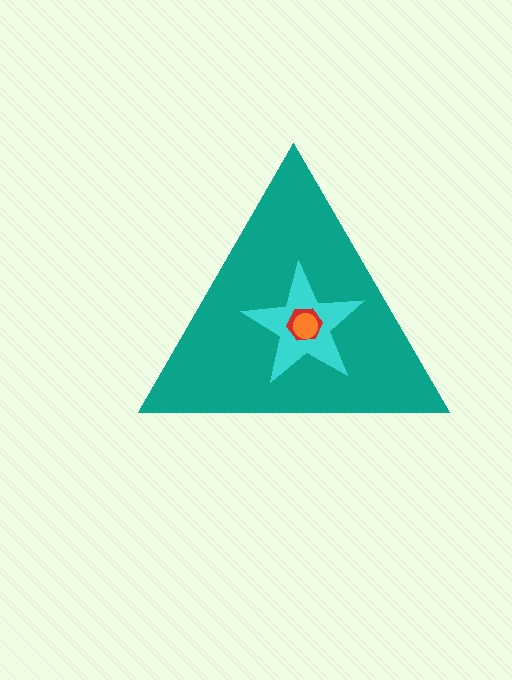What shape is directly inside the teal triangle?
The cyan star.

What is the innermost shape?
The orange circle.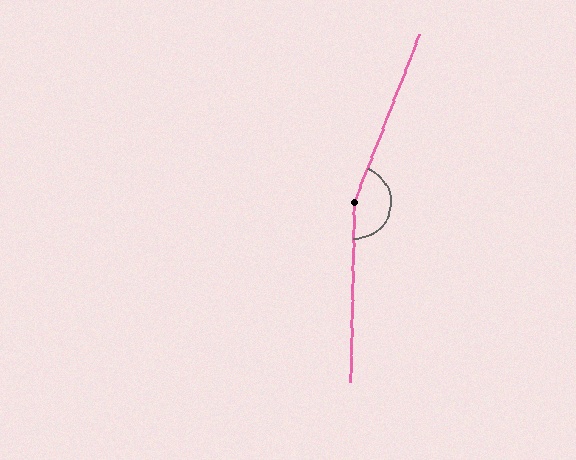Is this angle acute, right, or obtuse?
It is obtuse.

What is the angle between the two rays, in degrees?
Approximately 160 degrees.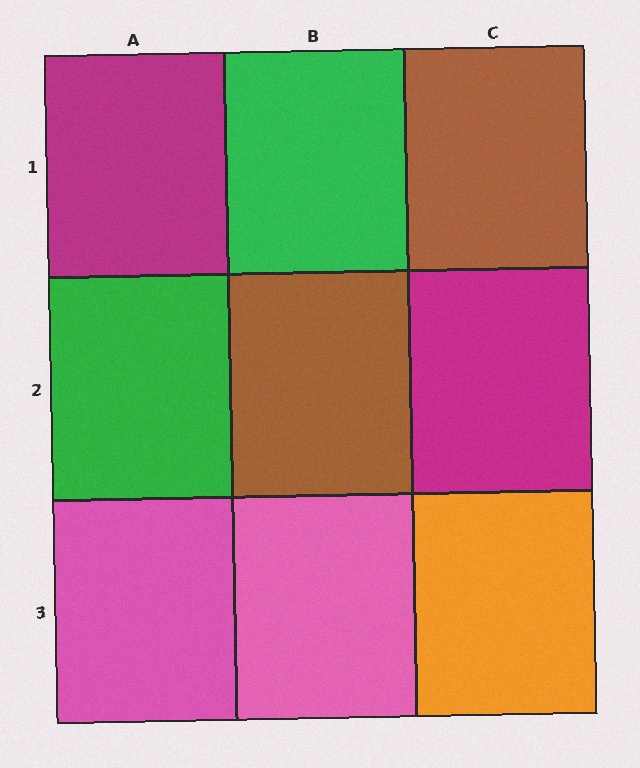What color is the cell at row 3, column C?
Orange.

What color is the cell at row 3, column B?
Pink.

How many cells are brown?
2 cells are brown.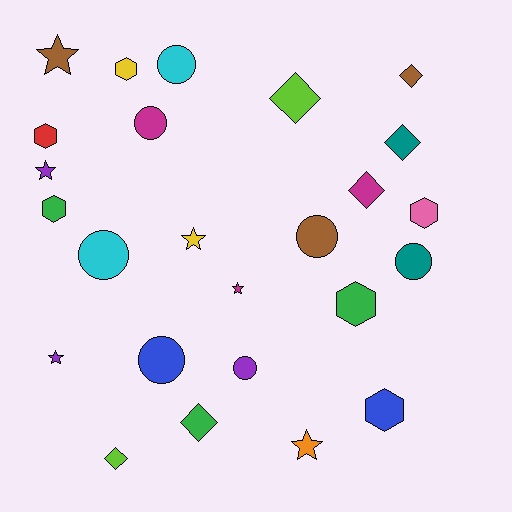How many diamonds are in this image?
There are 6 diamonds.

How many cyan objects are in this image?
There are 2 cyan objects.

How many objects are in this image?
There are 25 objects.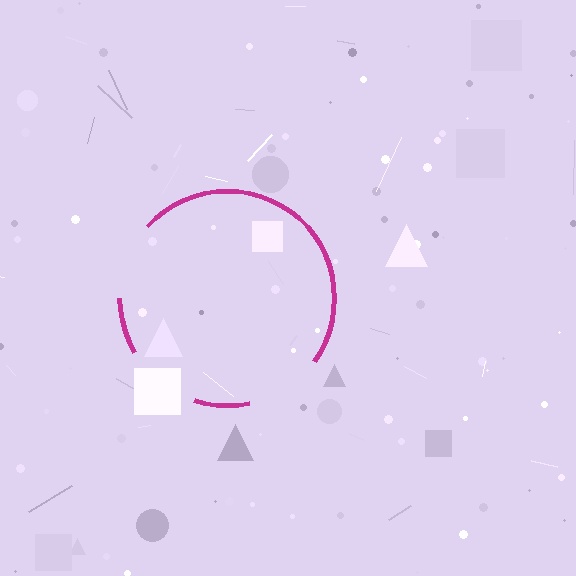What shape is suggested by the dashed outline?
The dashed outline suggests a circle.